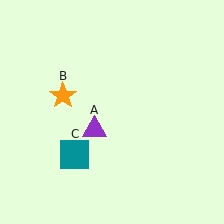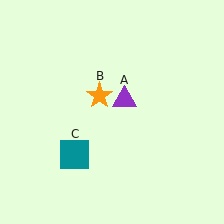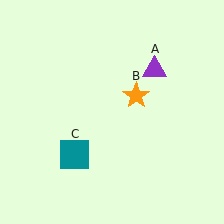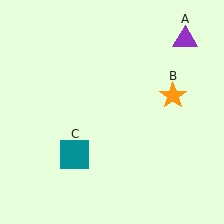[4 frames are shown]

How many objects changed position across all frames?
2 objects changed position: purple triangle (object A), orange star (object B).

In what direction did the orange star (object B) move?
The orange star (object B) moved right.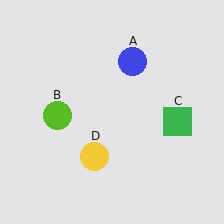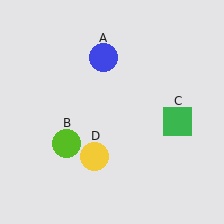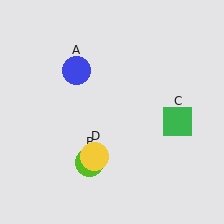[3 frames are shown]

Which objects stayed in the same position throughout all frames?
Green square (object C) and yellow circle (object D) remained stationary.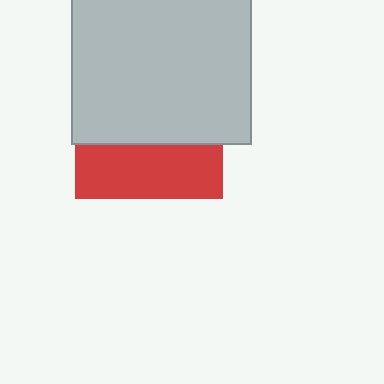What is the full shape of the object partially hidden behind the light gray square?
The partially hidden object is a red square.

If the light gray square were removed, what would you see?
You would see the complete red square.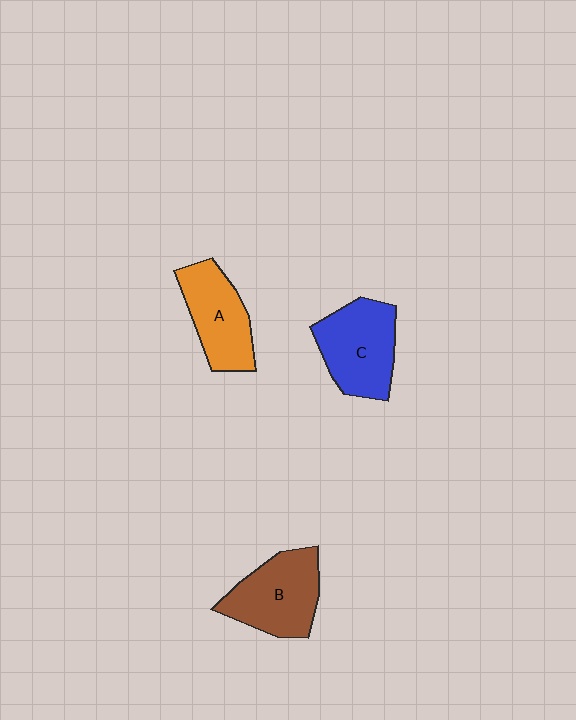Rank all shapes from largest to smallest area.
From largest to smallest: C (blue), B (brown), A (orange).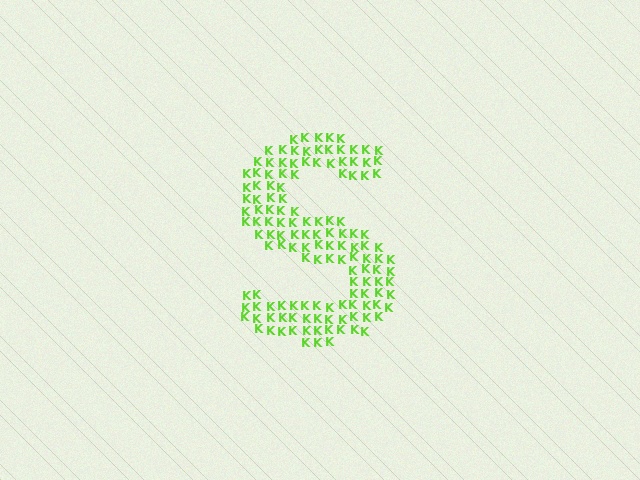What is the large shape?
The large shape is the letter S.